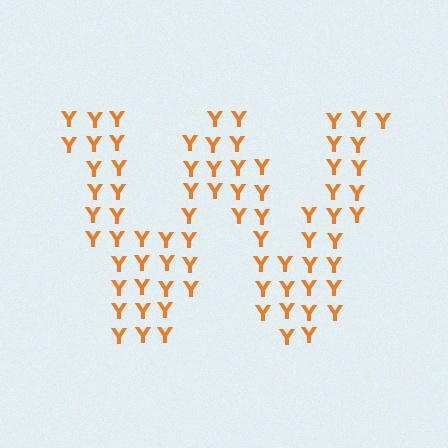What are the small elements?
The small elements are letter Y's.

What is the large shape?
The large shape is the letter W.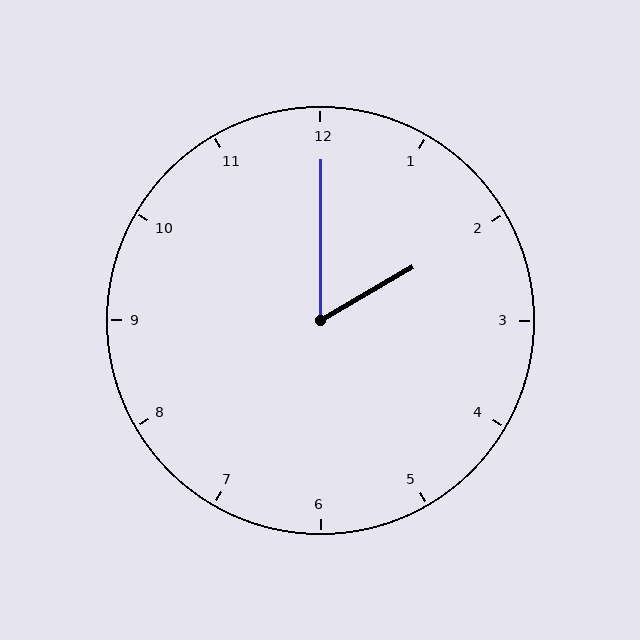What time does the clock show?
2:00.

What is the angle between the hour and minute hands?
Approximately 60 degrees.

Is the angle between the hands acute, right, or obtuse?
It is acute.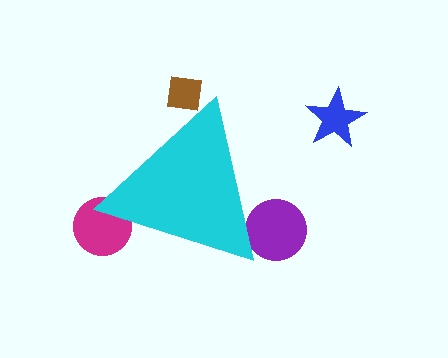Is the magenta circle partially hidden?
Yes, the magenta circle is partially hidden behind the cyan triangle.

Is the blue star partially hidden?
No, the blue star is fully visible.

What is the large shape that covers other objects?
A cyan triangle.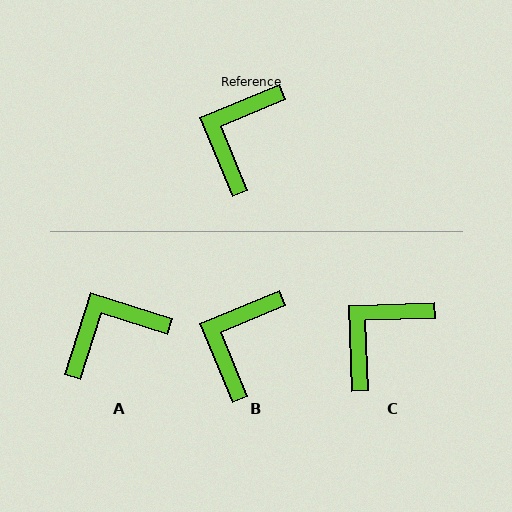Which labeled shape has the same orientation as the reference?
B.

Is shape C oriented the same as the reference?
No, it is off by about 20 degrees.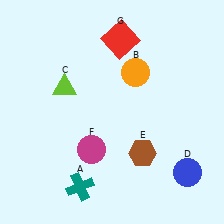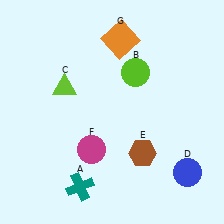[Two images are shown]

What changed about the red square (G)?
In Image 1, G is red. In Image 2, it changed to orange.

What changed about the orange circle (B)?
In Image 1, B is orange. In Image 2, it changed to lime.